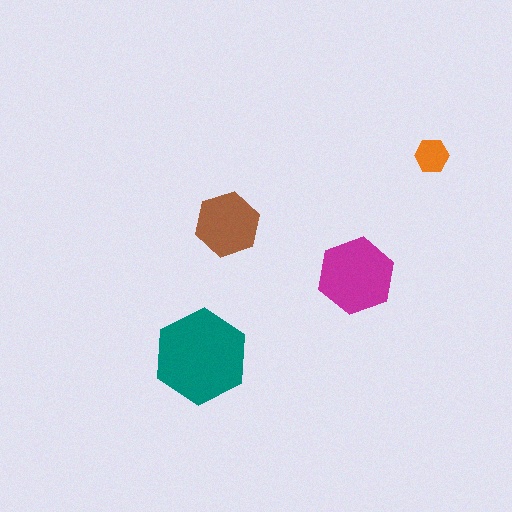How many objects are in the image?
There are 4 objects in the image.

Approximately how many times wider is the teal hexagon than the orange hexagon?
About 3 times wider.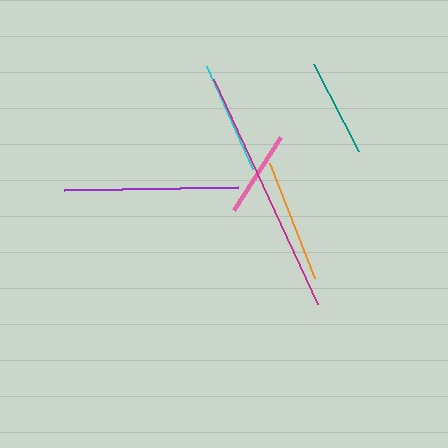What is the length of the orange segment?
The orange segment is approximately 123 pixels long.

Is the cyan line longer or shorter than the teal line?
The cyan line is longer than the teal line.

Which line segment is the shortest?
The pink line is the shortest at approximately 87 pixels.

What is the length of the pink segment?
The pink segment is approximately 87 pixels long.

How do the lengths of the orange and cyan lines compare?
The orange and cyan lines are approximately the same length.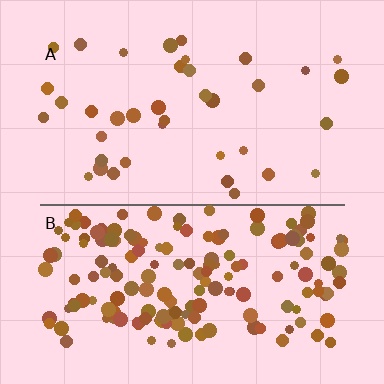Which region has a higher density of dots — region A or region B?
B (the bottom).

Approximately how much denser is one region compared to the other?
Approximately 4.5× — region B over region A.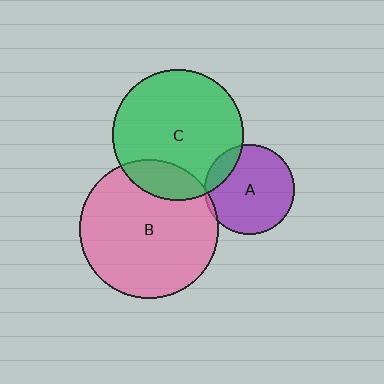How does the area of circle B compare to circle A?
Approximately 2.4 times.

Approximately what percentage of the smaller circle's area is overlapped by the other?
Approximately 15%.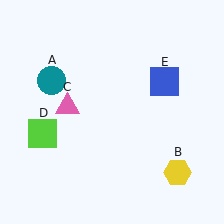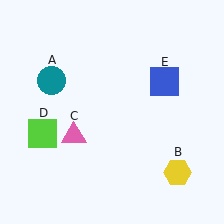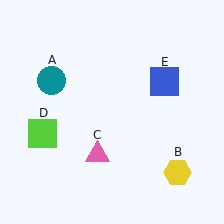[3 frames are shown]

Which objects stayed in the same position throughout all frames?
Teal circle (object A) and yellow hexagon (object B) and lime square (object D) and blue square (object E) remained stationary.